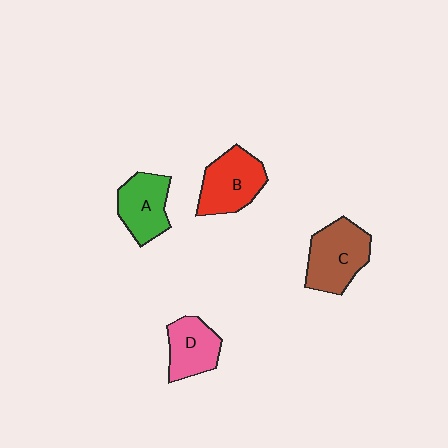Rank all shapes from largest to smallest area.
From largest to smallest: C (brown), B (red), A (green), D (pink).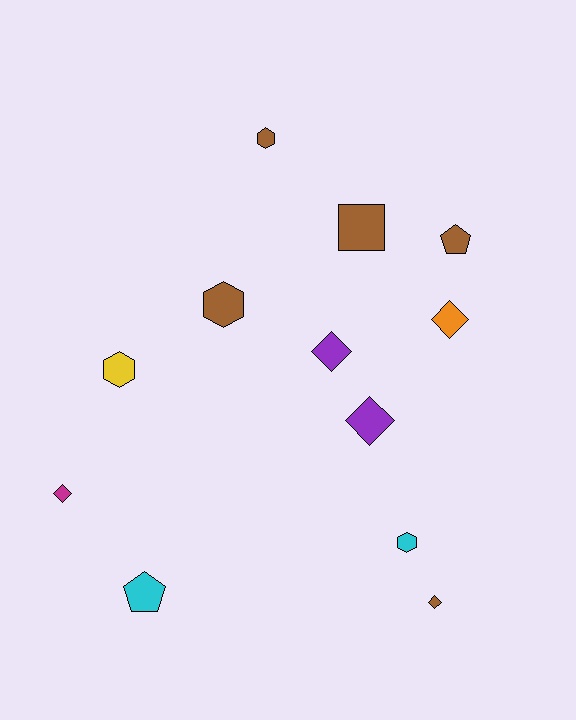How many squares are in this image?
There is 1 square.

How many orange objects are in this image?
There is 1 orange object.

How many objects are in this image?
There are 12 objects.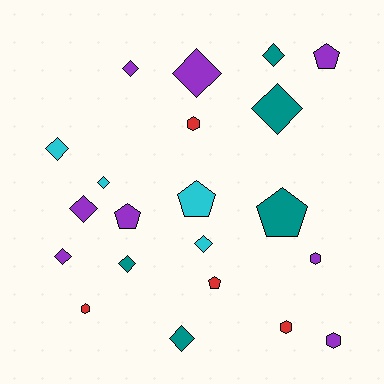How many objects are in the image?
There are 21 objects.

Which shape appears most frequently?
Diamond, with 11 objects.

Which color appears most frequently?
Purple, with 8 objects.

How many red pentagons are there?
There is 1 red pentagon.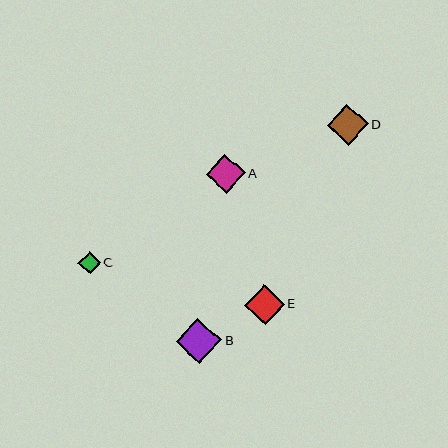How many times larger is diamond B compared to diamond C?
Diamond B is approximately 2.0 times the size of diamond C.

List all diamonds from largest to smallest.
From largest to smallest: B, D, E, A, C.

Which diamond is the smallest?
Diamond C is the smallest with a size of approximately 23 pixels.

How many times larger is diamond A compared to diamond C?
Diamond A is approximately 1.7 times the size of diamond C.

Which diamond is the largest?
Diamond B is the largest with a size of approximately 46 pixels.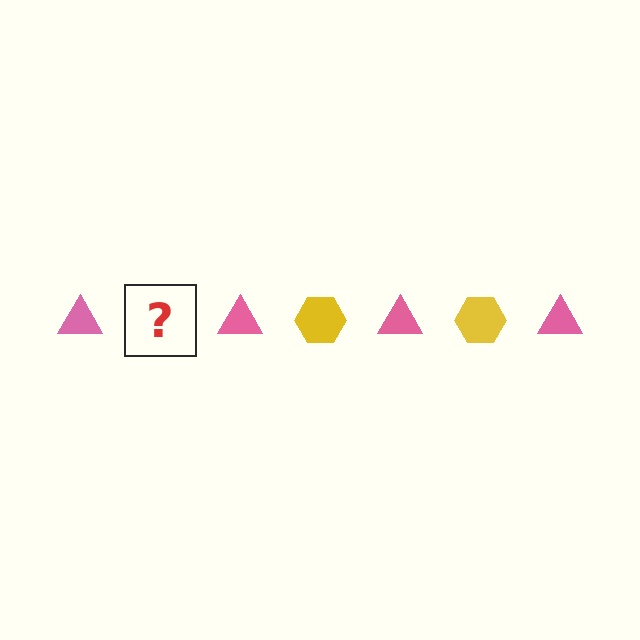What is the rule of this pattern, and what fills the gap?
The rule is that the pattern alternates between pink triangle and yellow hexagon. The gap should be filled with a yellow hexagon.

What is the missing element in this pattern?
The missing element is a yellow hexagon.